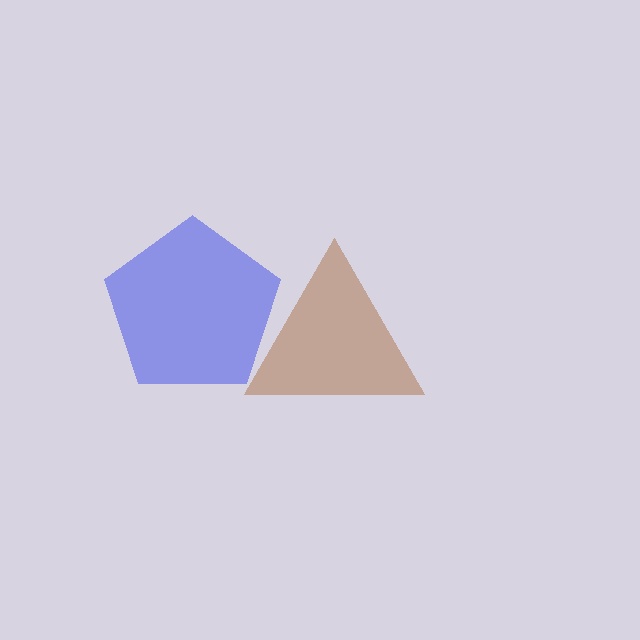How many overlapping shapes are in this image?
There are 2 overlapping shapes in the image.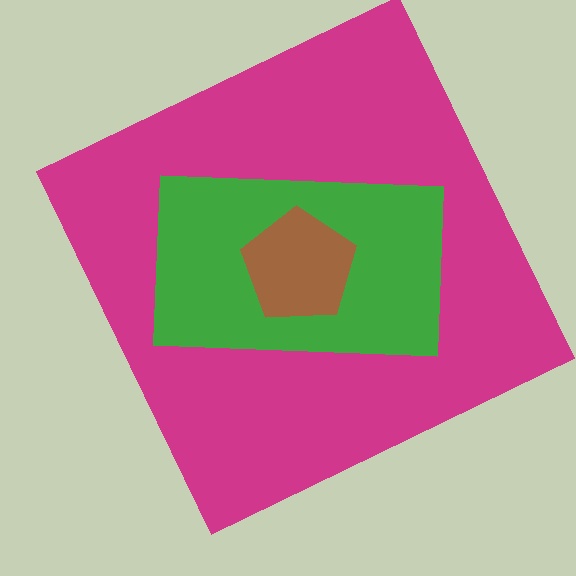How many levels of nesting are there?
3.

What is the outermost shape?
The magenta square.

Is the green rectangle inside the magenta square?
Yes.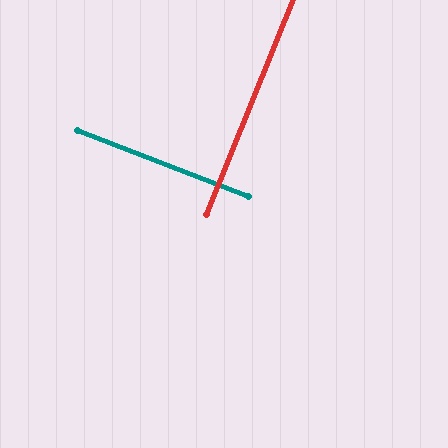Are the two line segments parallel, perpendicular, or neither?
Perpendicular — they meet at approximately 89°.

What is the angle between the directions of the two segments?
Approximately 89 degrees.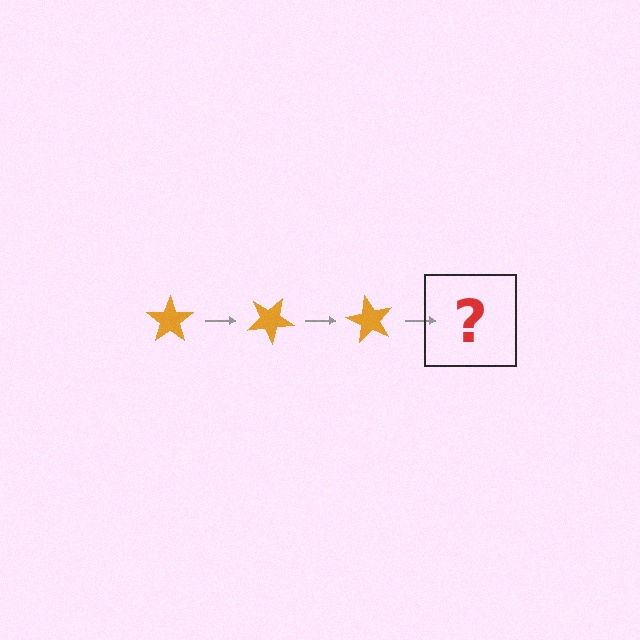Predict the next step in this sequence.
The next step is an orange star rotated 90 degrees.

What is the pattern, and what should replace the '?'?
The pattern is that the star rotates 30 degrees each step. The '?' should be an orange star rotated 90 degrees.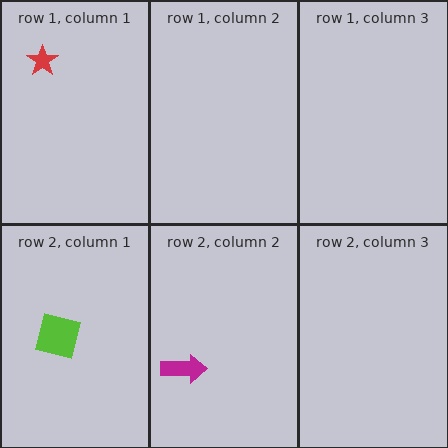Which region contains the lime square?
The row 2, column 1 region.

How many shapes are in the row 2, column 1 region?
1.